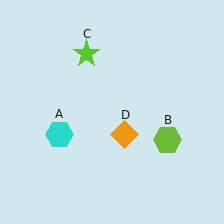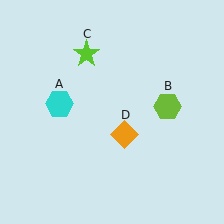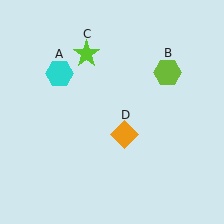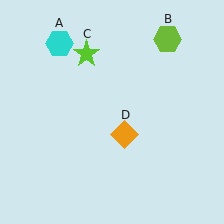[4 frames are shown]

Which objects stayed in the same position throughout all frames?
Lime star (object C) and orange diamond (object D) remained stationary.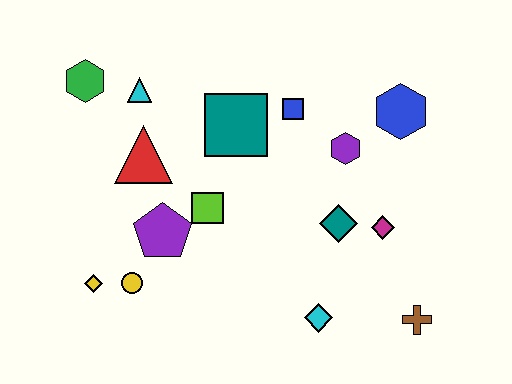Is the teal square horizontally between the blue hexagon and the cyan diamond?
No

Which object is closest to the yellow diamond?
The yellow circle is closest to the yellow diamond.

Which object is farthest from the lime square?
The brown cross is farthest from the lime square.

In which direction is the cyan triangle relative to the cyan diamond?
The cyan triangle is above the cyan diamond.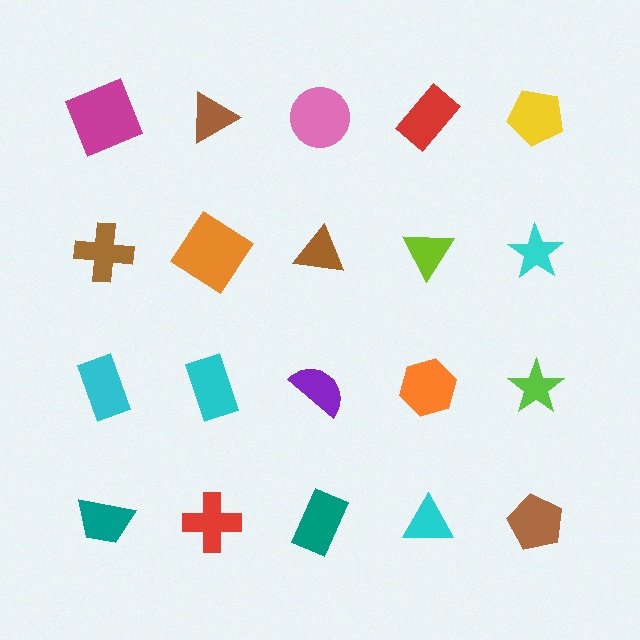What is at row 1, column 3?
A pink circle.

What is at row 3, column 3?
A purple semicircle.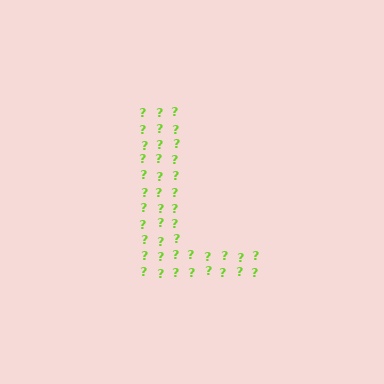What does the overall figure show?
The overall figure shows the letter L.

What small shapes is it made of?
It is made of small question marks.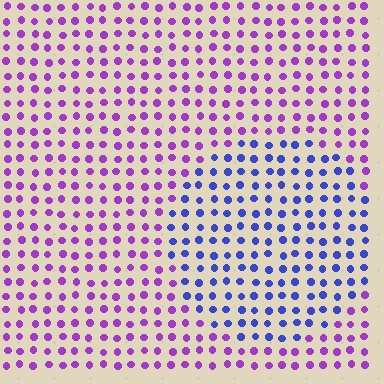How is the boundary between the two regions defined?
The boundary is defined purely by a slight shift in hue (about 49 degrees). Spacing, size, and orientation are identical on both sides.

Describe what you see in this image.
The image is filled with small purple elements in a uniform arrangement. A circle-shaped region is visible where the elements are tinted to a slightly different hue, forming a subtle color boundary.